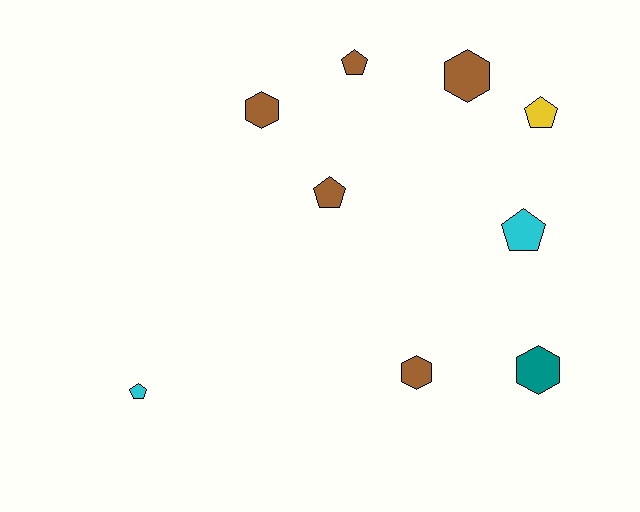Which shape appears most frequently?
Pentagon, with 5 objects.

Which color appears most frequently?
Brown, with 5 objects.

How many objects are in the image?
There are 9 objects.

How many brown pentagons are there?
There are 2 brown pentagons.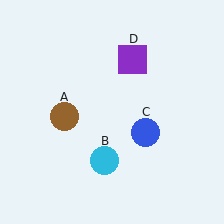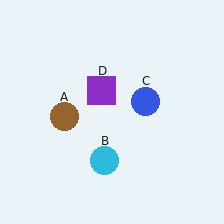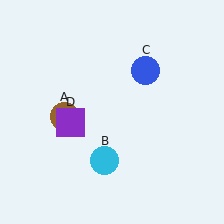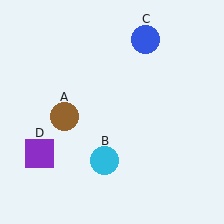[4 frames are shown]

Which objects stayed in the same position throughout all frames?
Brown circle (object A) and cyan circle (object B) remained stationary.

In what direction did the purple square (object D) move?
The purple square (object D) moved down and to the left.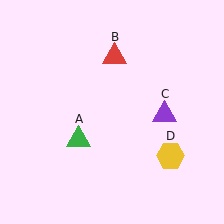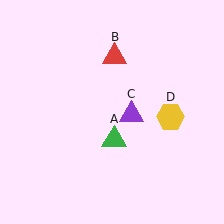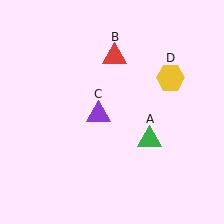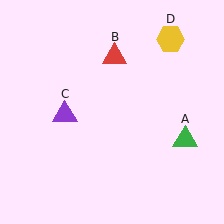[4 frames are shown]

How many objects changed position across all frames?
3 objects changed position: green triangle (object A), purple triangle (object C), yellow hexagon (object D).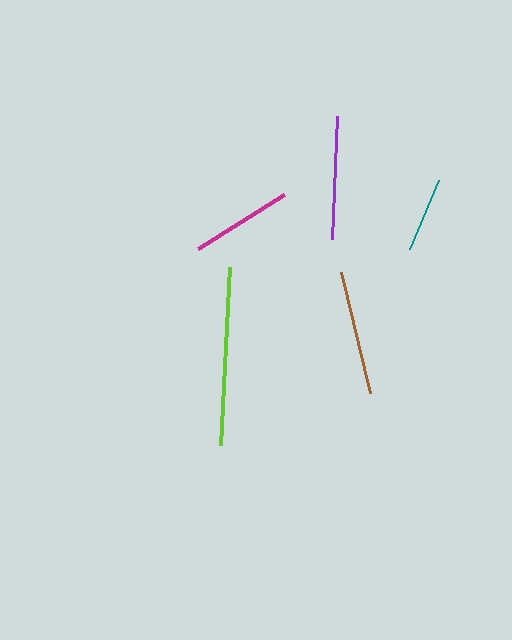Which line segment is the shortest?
The teal line is the shortest at approximately 75 pixels.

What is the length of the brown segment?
The brown segment is approximately 124 pixels long.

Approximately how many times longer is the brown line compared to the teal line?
The brown line is approximately 1.7 times the length of the teal line.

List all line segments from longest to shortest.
From longest to shortest: lime, brown, purple, magenta, teal.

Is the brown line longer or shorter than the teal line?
The brown line is longer than the teal line.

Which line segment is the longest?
The lime line is the longest at approximately 178 pixels.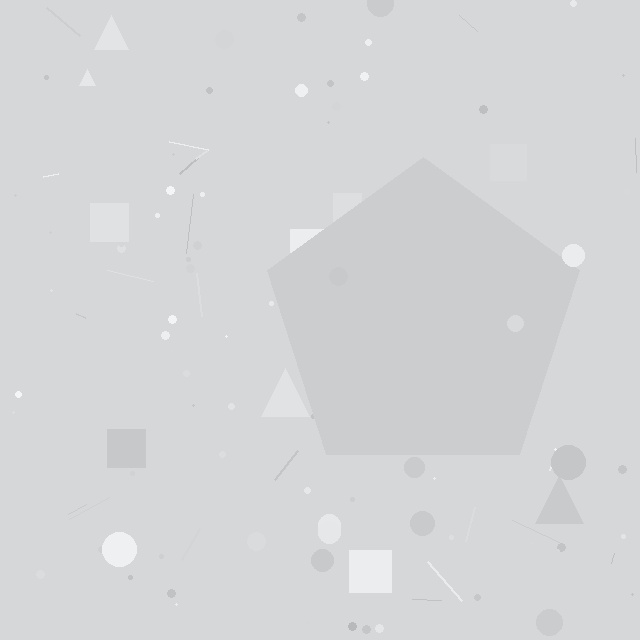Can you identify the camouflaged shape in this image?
The camouflaged shape is a pentagon.